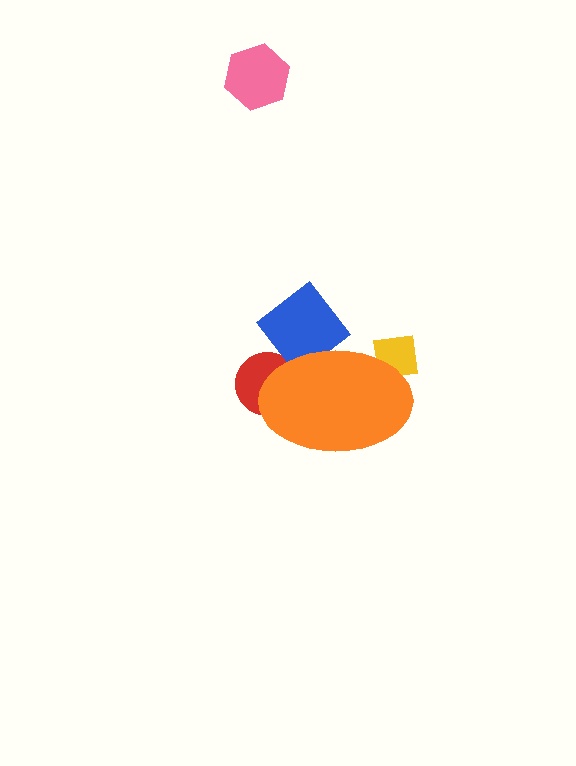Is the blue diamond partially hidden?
Yes, the blue diamond is partially hidden behind the orange ellipse.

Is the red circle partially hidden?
Yes, the red circle is partially hidden behind the orange ellipse.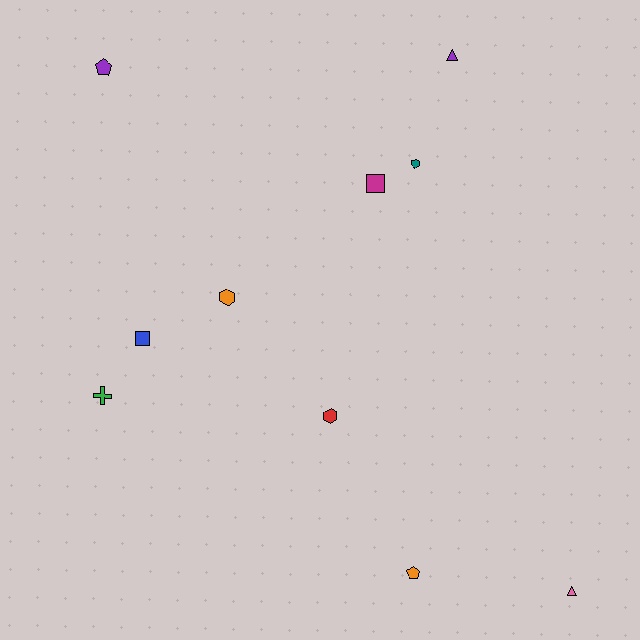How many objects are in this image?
There are 10 objects.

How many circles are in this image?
There are no circles.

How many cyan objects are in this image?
There are no cyan objects.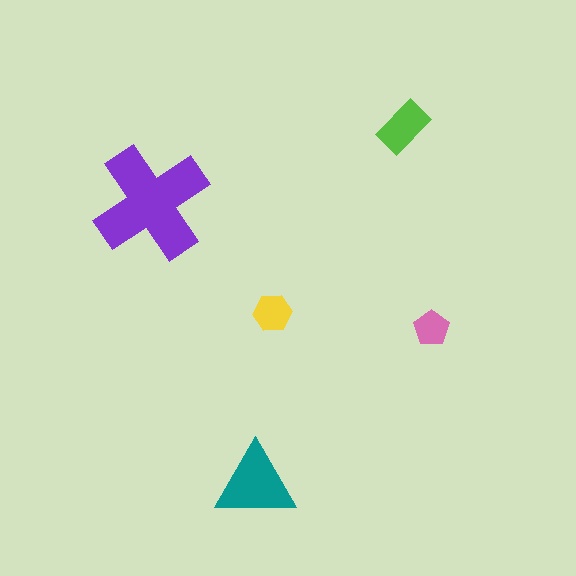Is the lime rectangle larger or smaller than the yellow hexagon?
Larger.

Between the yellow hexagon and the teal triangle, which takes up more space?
The teal triangle.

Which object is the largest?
The purple cross.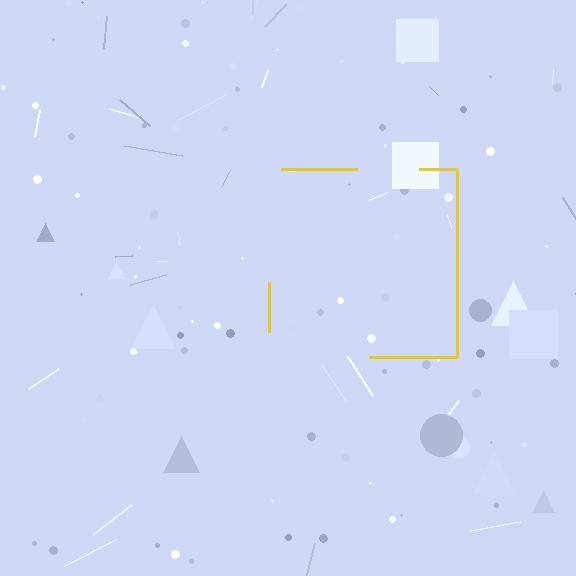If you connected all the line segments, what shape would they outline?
They would outline a square.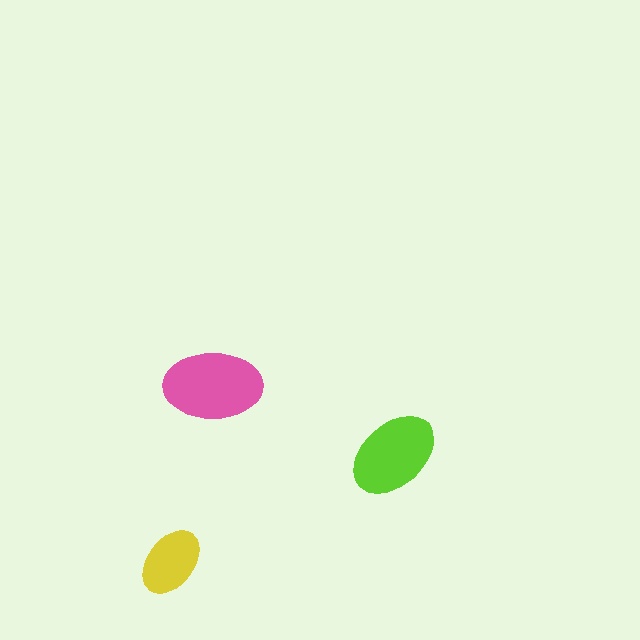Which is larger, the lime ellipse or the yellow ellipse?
The lime one.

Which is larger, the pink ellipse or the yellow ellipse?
The pink one.